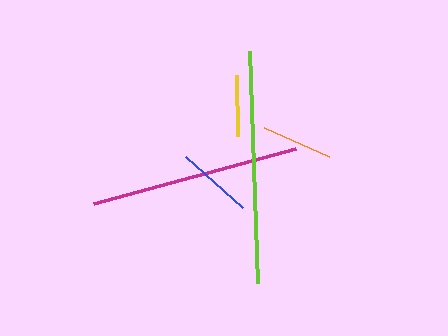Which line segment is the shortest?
The yellow line is the shortest at approximately 61 pixels.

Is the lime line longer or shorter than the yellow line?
The lime line is longer than the yellow line.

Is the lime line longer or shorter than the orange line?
The lime line is longer than the orange line.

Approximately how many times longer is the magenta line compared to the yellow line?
The magenta line is approximately 3.4 times the length of the yellow line.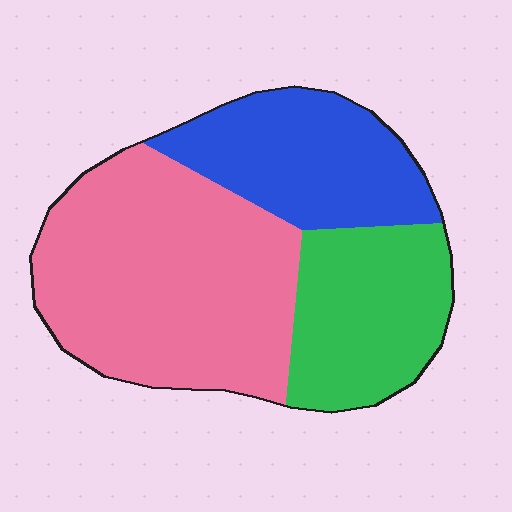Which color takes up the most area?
Pink, at roughly 50%.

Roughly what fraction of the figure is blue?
Blue takes up about one quarter (1/4) of the figure.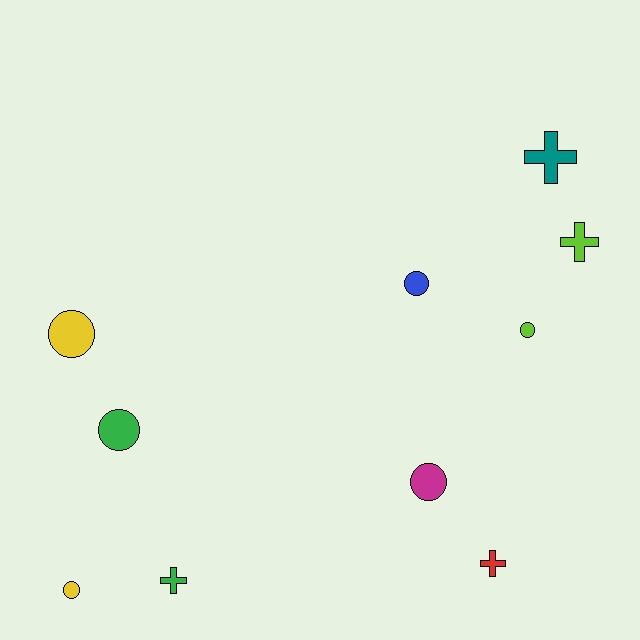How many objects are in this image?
There are 10 objects.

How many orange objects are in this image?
There are no orange objects.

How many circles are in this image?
There are 6 circles.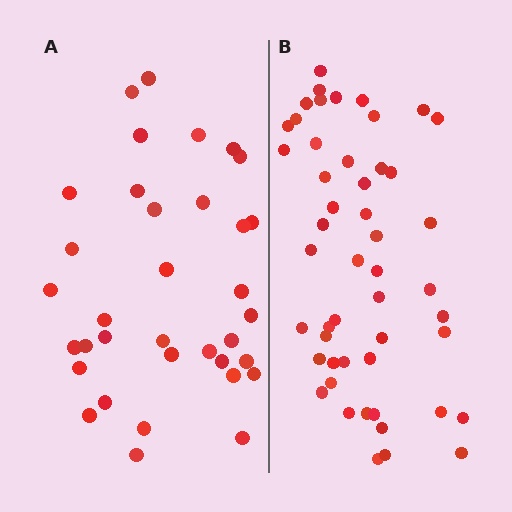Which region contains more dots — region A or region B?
Region B (the right region) has more dots.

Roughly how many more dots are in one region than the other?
Region B has approximately 15 more dots than region A.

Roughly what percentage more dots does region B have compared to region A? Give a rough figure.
About 45% more.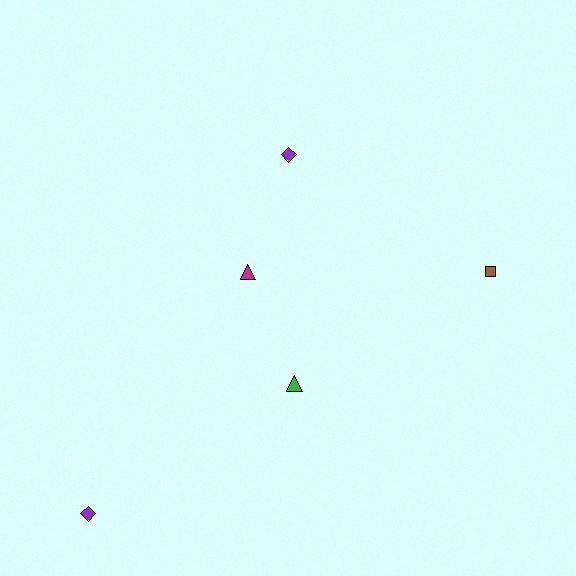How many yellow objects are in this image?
There are no yellow objects.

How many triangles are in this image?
There are 2 triangles.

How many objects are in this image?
There are 5 objects.